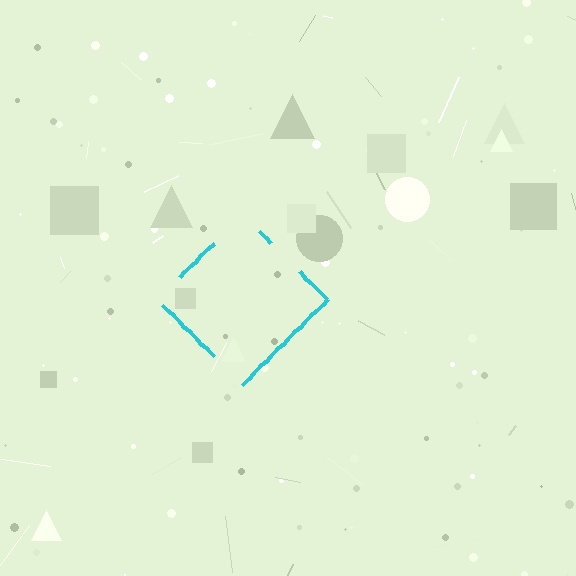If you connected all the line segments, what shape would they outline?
They would outline a diamond.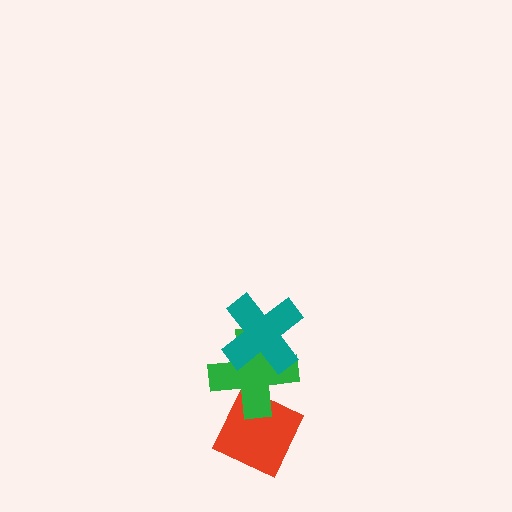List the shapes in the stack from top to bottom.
From top to bottom: the teal cross, the green cross, the red diamond.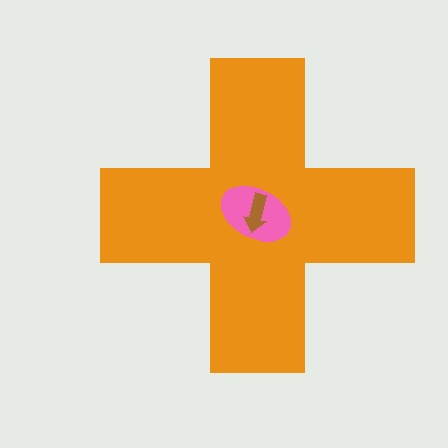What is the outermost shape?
The orange cross.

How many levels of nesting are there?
3.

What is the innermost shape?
The brown arrow.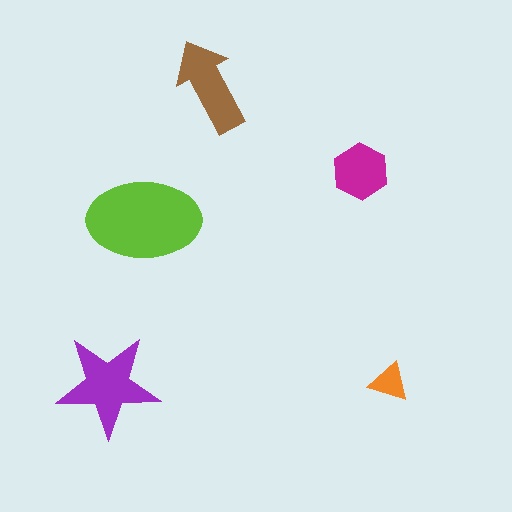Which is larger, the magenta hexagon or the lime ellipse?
The lime ellipse.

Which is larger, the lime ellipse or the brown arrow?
The lime ellipse.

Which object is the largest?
The lime ellipse.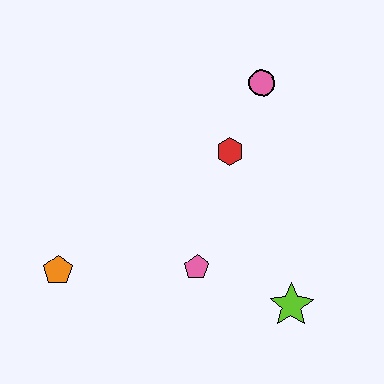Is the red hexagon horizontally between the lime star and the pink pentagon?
Yes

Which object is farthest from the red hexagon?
The orange pentagon is farthest from the red hexagon.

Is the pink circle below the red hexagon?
No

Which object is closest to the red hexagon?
The pink circle is closest to the red hexagon.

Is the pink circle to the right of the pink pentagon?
Yes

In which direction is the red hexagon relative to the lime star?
The red hexagon is above the lime star.